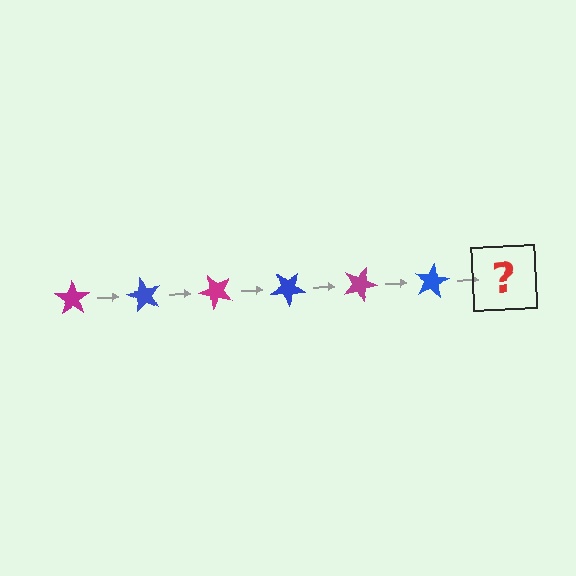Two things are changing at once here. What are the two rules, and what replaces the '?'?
The two rules are that it rotates 60 degrees each step and the color cycles through magenta and blue. The '?' should be a magenta star, rotated 360 degrees from the start.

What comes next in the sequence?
The next element should be a magenta star, rotated 360 degrees from the start.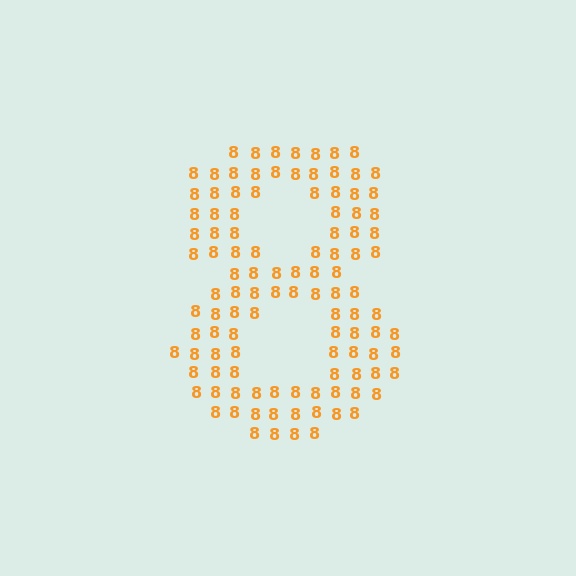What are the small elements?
The small elements are digit 8's.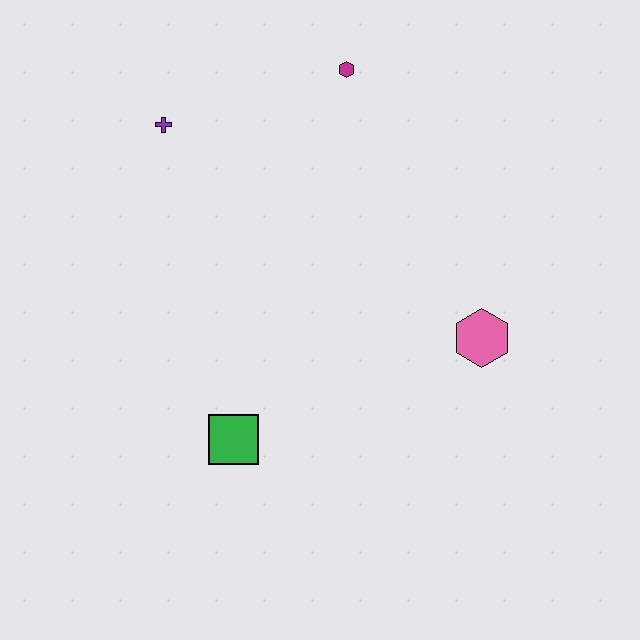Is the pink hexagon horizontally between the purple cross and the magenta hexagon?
No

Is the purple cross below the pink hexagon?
No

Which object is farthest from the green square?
The magenta hexagon is farthest from the green square.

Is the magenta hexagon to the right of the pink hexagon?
No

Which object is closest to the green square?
The pink hexagon is closest to the green square.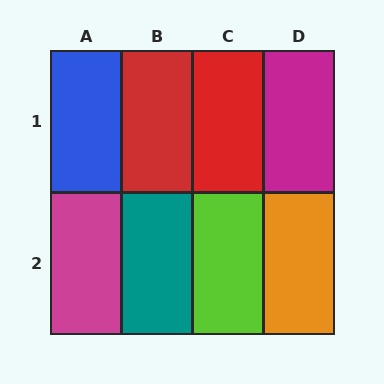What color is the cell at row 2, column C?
Lime.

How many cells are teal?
1 cell is teal.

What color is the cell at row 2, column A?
Magenta.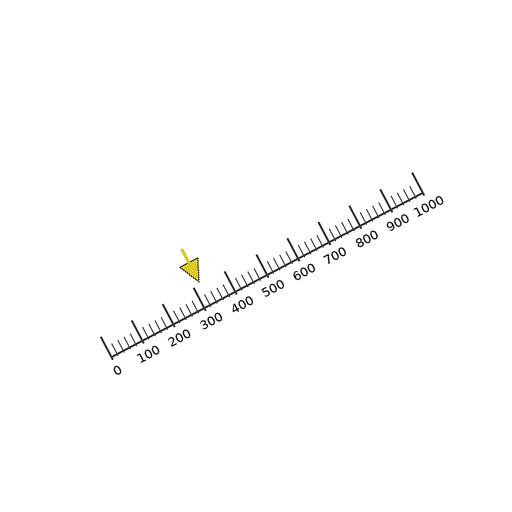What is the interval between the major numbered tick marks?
The major tick marks are spaced 100 units apart.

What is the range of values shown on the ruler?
The ruler shows values from 0 to 1000.